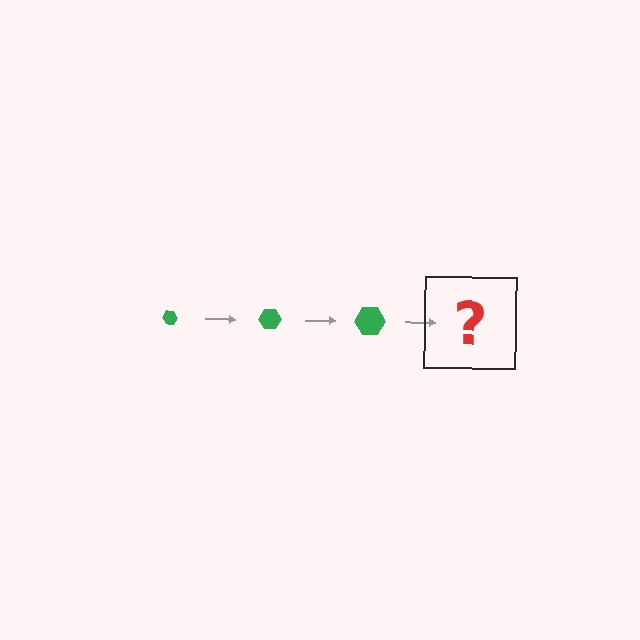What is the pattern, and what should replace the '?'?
The pattern is that the hexagon gets progressively larger each step. The '?' should be a green hexagon, larger than the previous one.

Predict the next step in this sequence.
The next step is a green hexagon, larger than the previous one.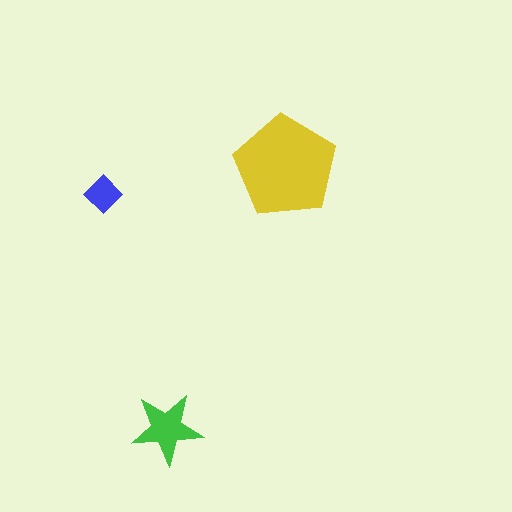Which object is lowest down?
The green star is bottommost.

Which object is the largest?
The yellow pentagon.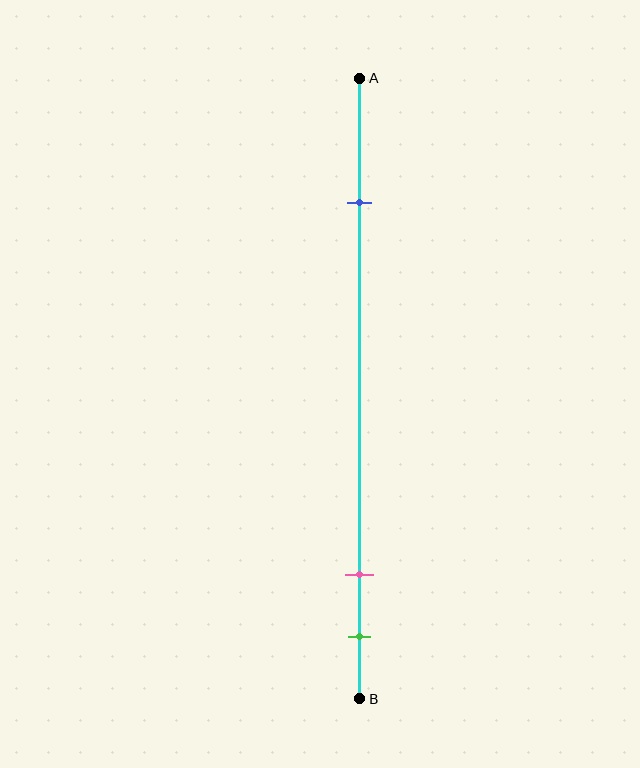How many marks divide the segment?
There are 3 marks dividing the segment.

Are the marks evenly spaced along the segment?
No, the marks are not evenly spaced.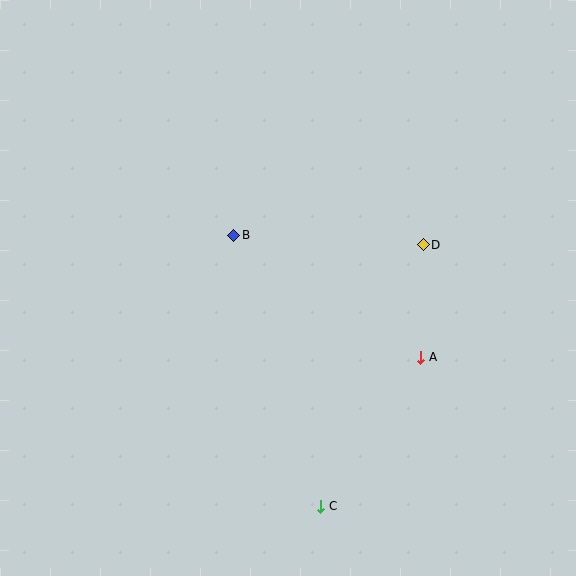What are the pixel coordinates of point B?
Point B is at (234, 235).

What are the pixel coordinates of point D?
Point D is at (423, 245).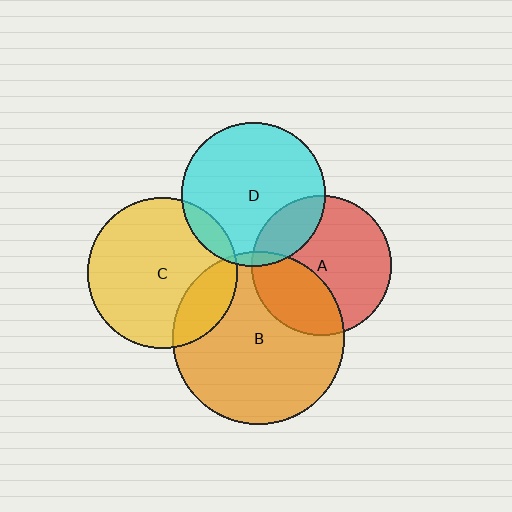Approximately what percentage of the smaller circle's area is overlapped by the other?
Approximately 10%.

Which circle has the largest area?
Circle B (orange).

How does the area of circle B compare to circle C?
Approximately 1.3 times.